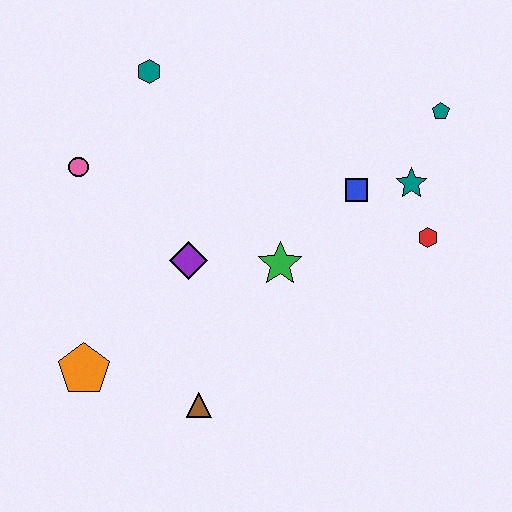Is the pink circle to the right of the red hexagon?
No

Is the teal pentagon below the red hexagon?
No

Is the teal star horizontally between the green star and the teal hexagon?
No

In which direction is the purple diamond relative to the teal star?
The purple diamond is to the left of the teal star.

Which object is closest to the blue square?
The teal star is closest to the blue square.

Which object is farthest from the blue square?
The orange pentagon is farthest from the blue square.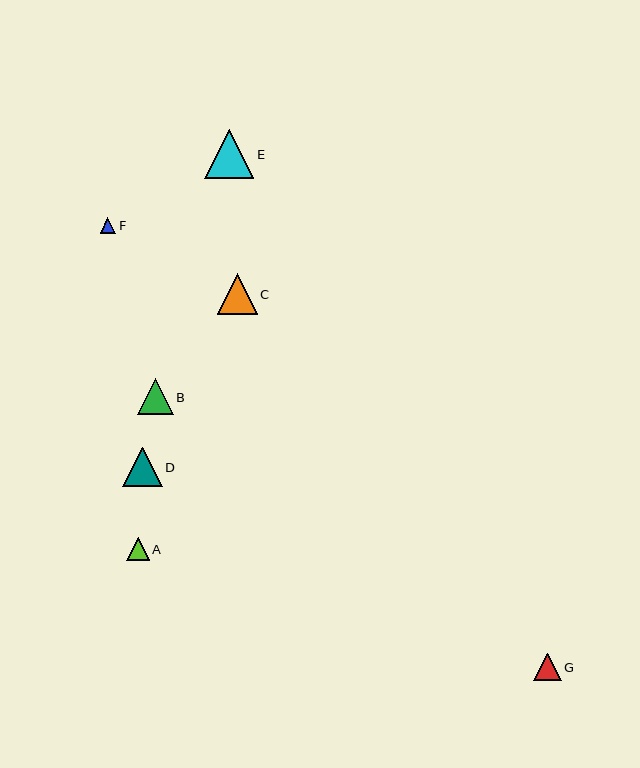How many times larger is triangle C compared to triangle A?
Triangle C is approximately 1.8 times the size of triangle A.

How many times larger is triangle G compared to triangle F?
Triangle G is approximately 1.8 times the size of triangle F.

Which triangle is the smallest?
Triangle F is the smallest with a size of approximately 15 pixels.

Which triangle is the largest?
Triangle E is the largest with a size of approximately 49 pixels.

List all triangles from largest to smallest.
From largest to smallest: E, C, D, B, G, A, F.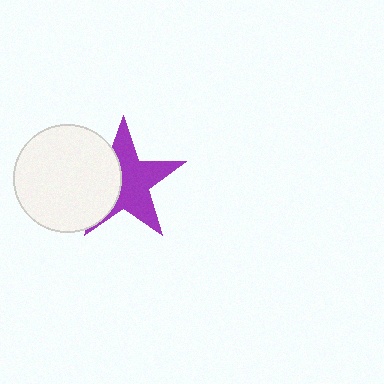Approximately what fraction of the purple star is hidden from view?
Roughly 38% of the purple star is hidden behind the white circle.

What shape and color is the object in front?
The object in front is a white circle.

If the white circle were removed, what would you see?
You would see the complete purple star.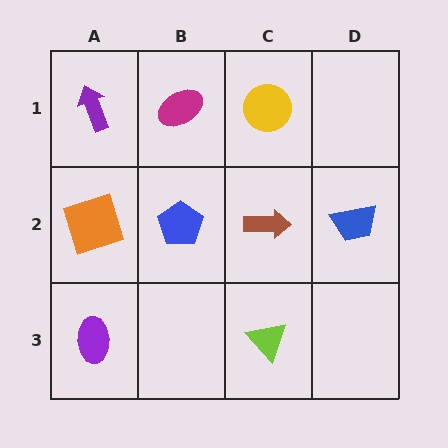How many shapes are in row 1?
3 shapes.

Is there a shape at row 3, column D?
No, that cell is empty.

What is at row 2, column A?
An orange square.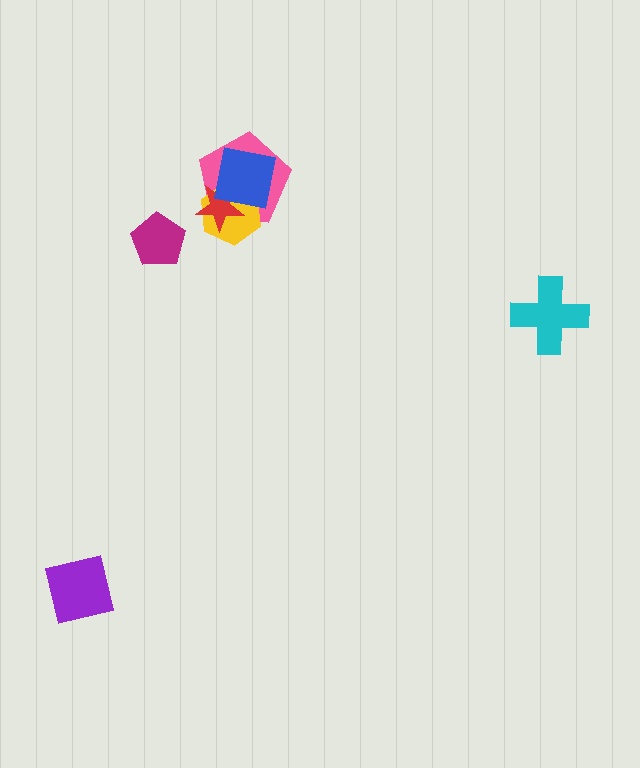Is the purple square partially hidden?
No, no other shape covers it.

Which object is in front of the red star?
The blue square is in front of the red star.